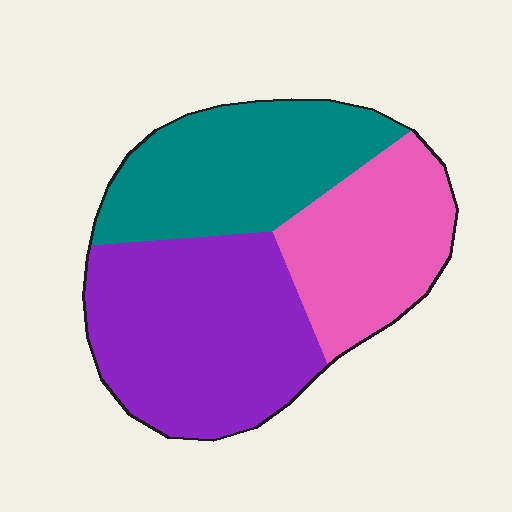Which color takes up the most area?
Purple, at roughly 40%.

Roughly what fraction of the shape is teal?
Teal covers roughly 30% of the shape.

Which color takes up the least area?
Pink, at roughly 25%.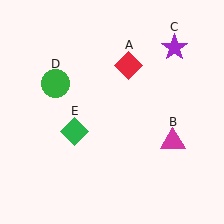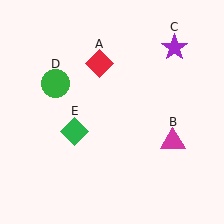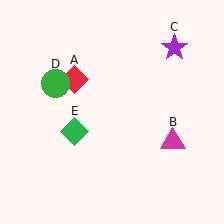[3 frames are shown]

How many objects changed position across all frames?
1 object changed position: red diamond (object A).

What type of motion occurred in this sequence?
The red diamond (object A) rotated counterclockwise around the center of the scene.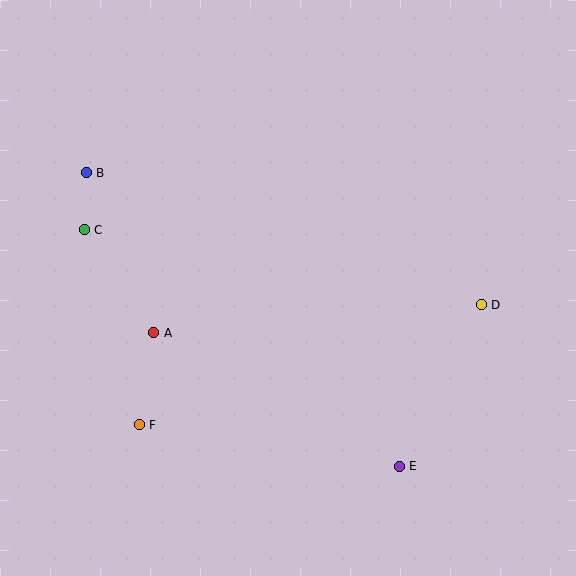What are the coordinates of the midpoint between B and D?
The midpoint between B and D is at (284, 239).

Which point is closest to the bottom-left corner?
Point F is closest to the bottom-left corner.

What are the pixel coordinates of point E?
Point E is at (399, 466).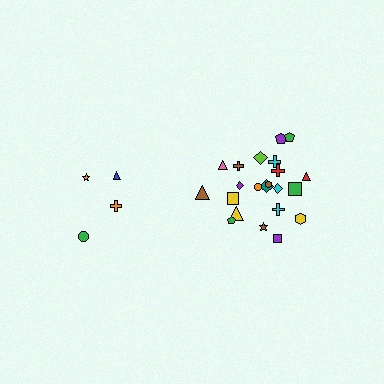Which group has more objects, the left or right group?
The right group.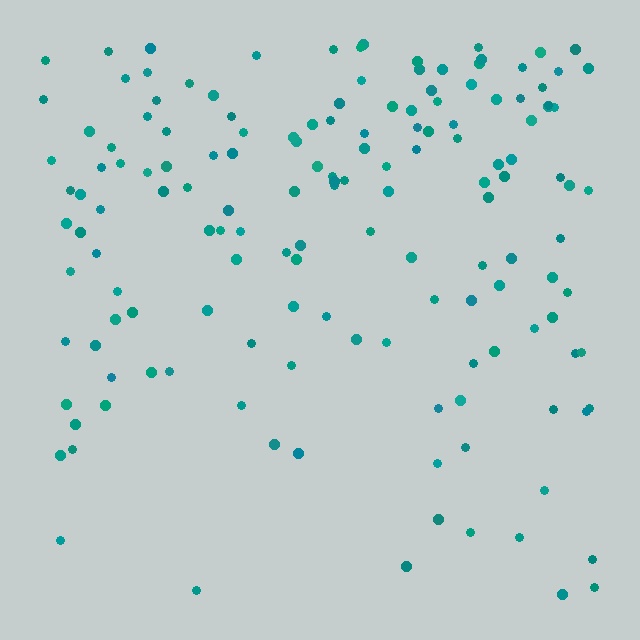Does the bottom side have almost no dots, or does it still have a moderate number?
Still a moderate number, just noticeably fewer than the top.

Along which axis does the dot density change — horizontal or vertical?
Vertical.